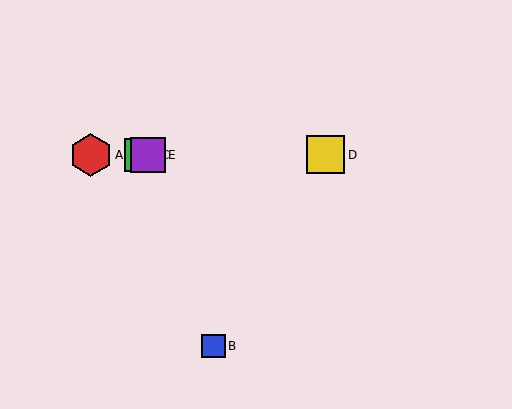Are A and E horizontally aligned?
Yes, both are at y≈155.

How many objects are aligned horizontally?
4 objects (A, C, D, E) are aligned horizontally.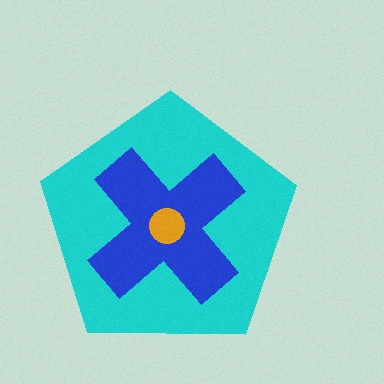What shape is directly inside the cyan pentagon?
The blue cross.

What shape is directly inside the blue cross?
The orange circle.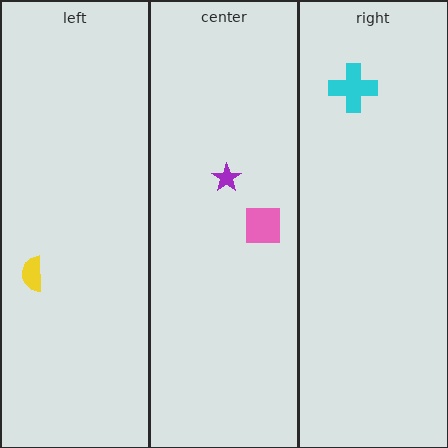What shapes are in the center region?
The pink square, the purple star.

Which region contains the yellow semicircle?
The left region.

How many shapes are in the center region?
2.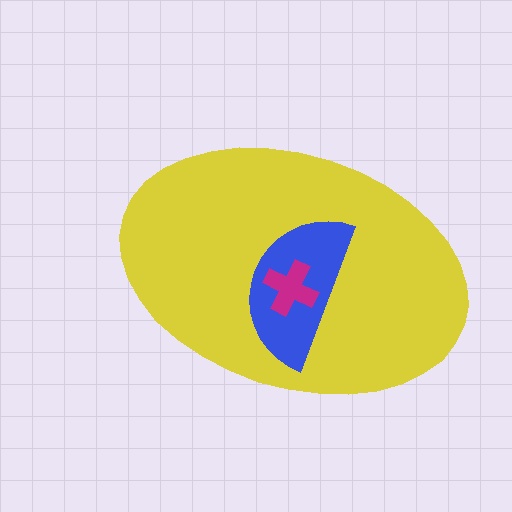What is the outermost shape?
The yellow ellipse.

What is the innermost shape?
The magenta cross.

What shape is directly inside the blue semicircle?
The magenta cross.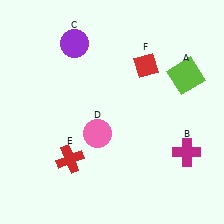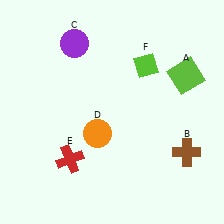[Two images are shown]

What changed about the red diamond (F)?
In Image 1, F is red. In Image 2, it changed to lime.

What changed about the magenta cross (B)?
In Image 1, B is magenta. In Image 2, it changed to brown.